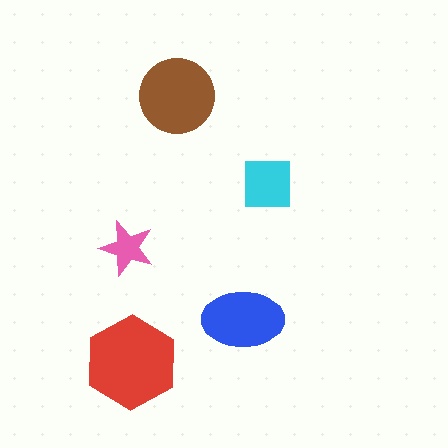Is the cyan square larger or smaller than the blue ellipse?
Smaller.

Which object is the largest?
The red hexagon.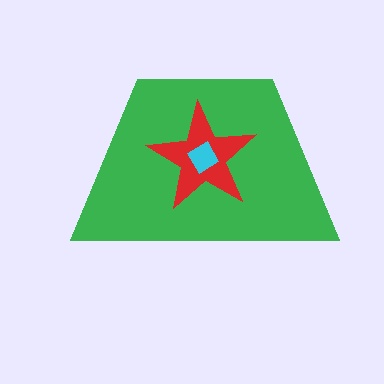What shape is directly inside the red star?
The cyan diamond.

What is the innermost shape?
The cyan diamond.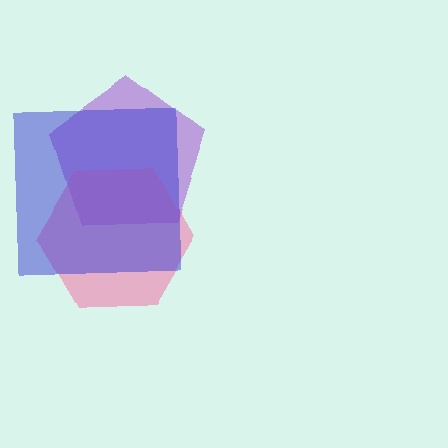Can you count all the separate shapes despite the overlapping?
Yes, there are 3 separate shapes.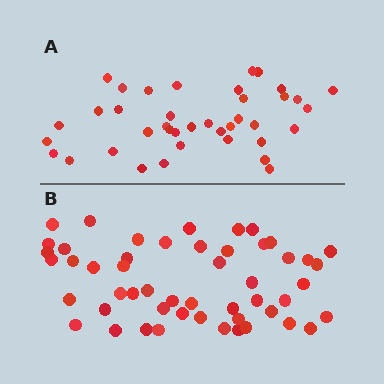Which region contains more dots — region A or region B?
Region B (the bottom region) has more dots.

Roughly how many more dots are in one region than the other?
Region B has roughly 12 or so more dots than region A.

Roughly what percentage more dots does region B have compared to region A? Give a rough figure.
About 30% more.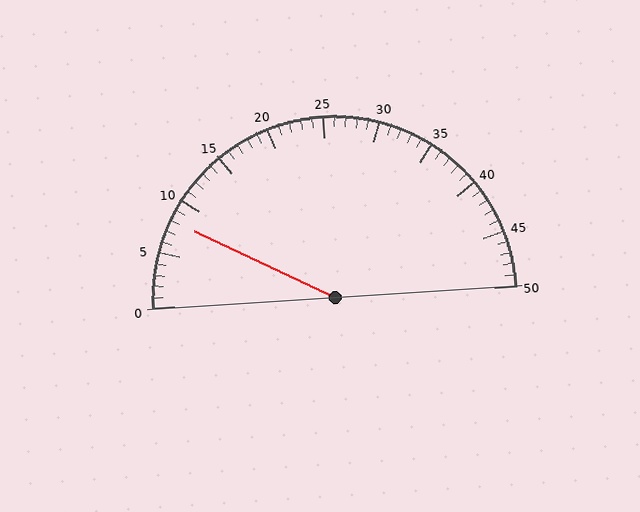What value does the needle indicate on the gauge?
The needle indicates approximately 8.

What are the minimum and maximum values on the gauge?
The gauge ranges from 0 to 50.